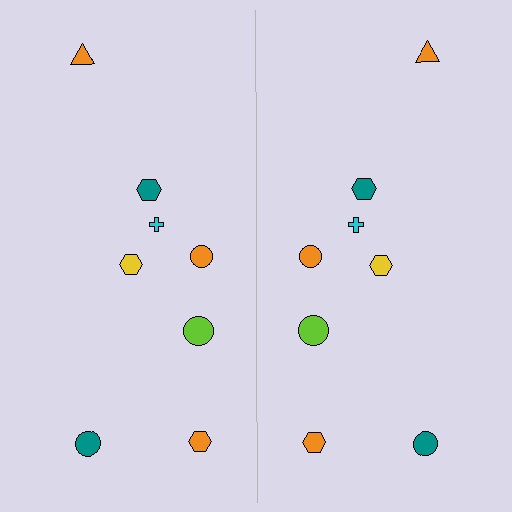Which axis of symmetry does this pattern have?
The pattern has a vertical axis of symmetry running through the center of the image.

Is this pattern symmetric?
Yes, this pattern has bilateral (reflection) symmetry.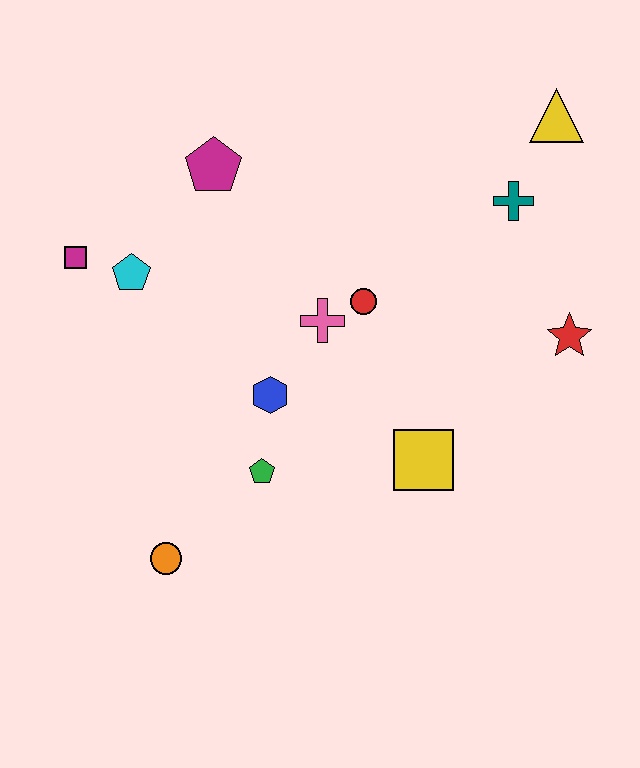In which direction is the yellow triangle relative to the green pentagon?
The yellow triangle is above the green pentagon.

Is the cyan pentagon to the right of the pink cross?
No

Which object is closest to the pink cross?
The red circle is closest to the pink cross.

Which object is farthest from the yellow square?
The magenta square is farthest from the yellow square.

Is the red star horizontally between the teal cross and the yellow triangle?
No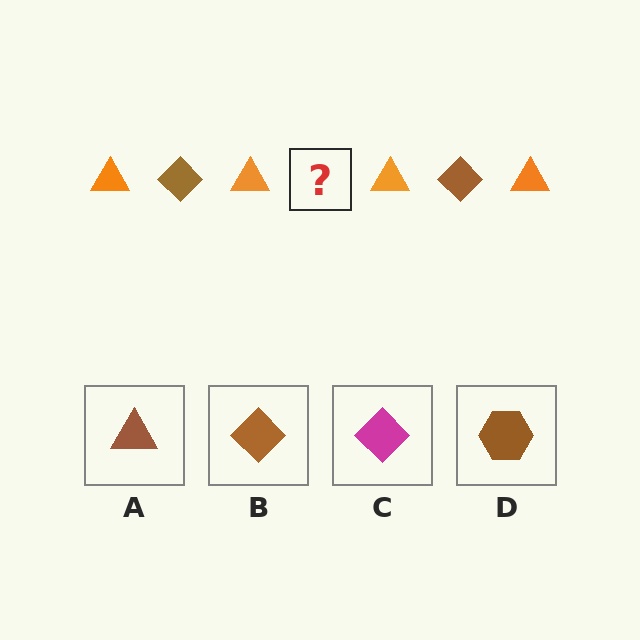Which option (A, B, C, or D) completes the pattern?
B.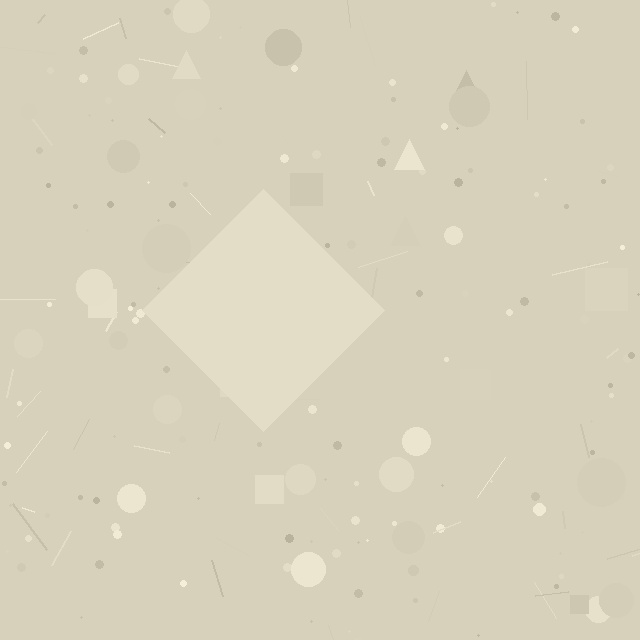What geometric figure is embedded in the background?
A diamond is embedded in the background.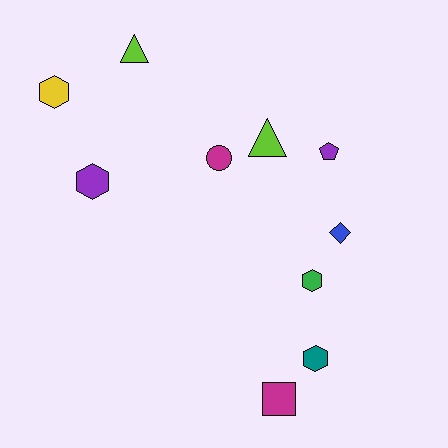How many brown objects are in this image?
There are no brown objects.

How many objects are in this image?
There are 10 objects.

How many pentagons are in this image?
There is 1 pentagon.